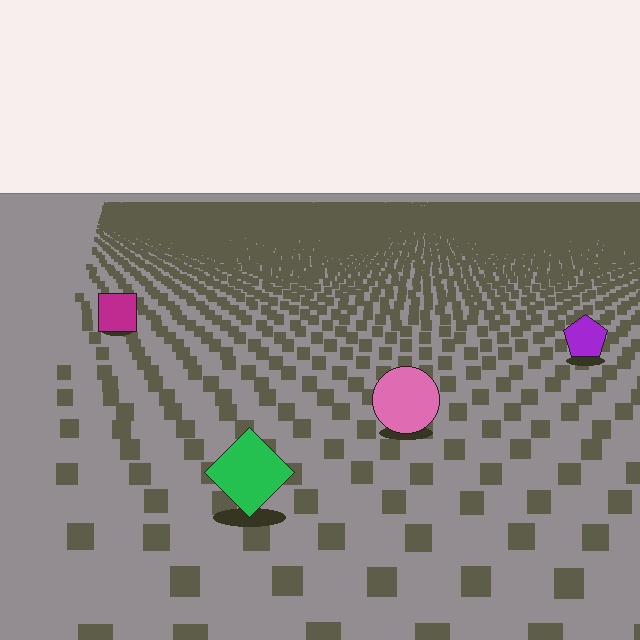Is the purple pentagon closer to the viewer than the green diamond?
No. The green diamond is closer — you can tell from the texture gradient: the ground texture is coarser near it.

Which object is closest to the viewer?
The green diamond is closest. The texture marks near it are larger and more spread out.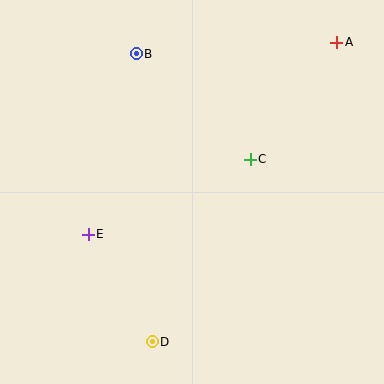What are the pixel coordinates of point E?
Point E is at (88, 234).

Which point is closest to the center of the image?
Point C at (250, 159) is closest to the center.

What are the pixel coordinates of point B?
Point B is at (136, 54).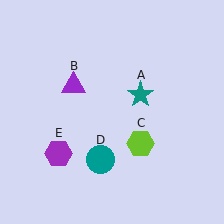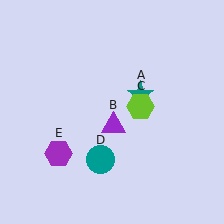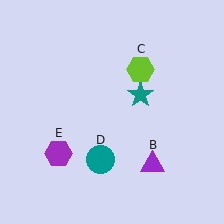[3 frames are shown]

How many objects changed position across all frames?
2 objects changed position: purple triangle (object B), lime hexagon (object C).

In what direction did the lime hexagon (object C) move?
The lime hexagon (object C) moved up.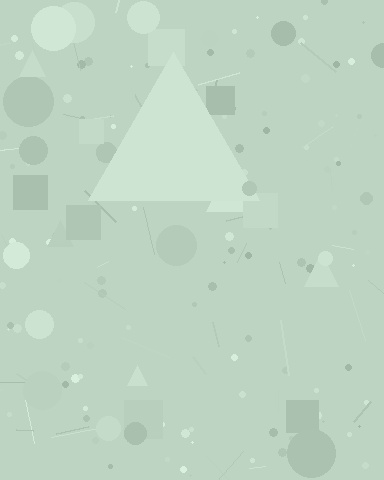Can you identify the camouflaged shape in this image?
The camouflaged shape is a triangle.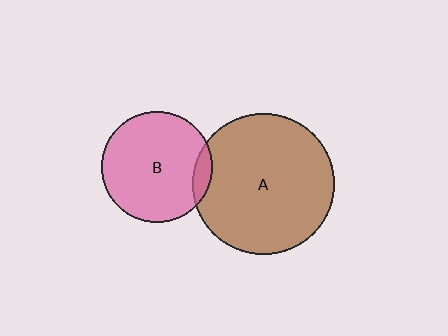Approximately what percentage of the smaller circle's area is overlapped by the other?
Approximately 10%.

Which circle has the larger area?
Circle A (brown).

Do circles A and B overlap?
Yes.